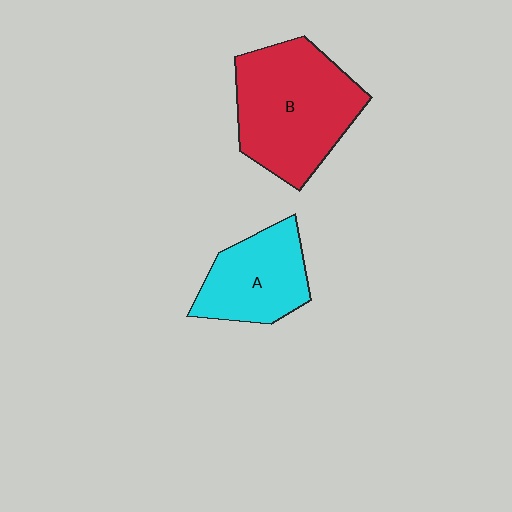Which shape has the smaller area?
Shape A (cyan).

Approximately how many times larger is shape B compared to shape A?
Approximately 1.6 times.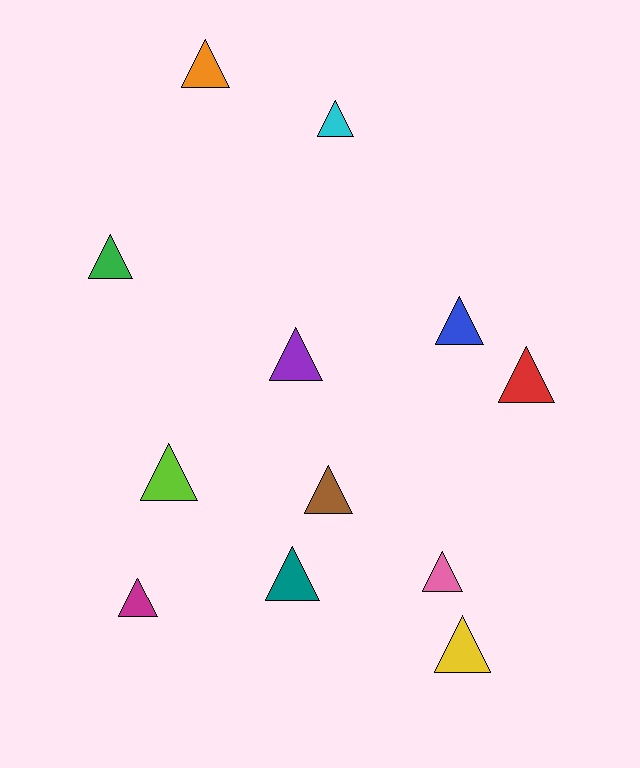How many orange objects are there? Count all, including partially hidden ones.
There is 1 orange object.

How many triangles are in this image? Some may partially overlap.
There are 12 triangles.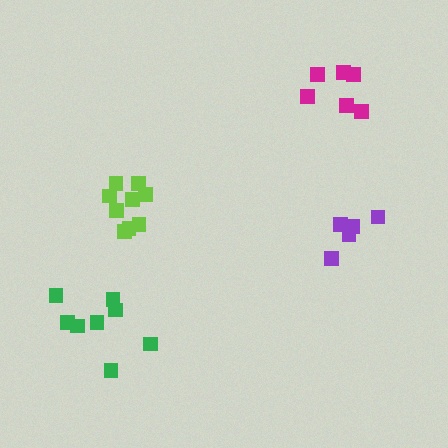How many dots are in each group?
Group 1: 6 dots, Group 2: 8 dots, Group 3: 5 dots, Group 4: 9 dots (28 total).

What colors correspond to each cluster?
The clusters are colored: magenta, green, purple, lime.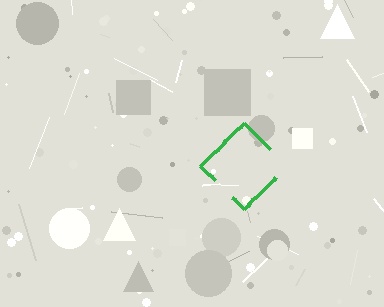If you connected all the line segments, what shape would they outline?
They would outline a diamond.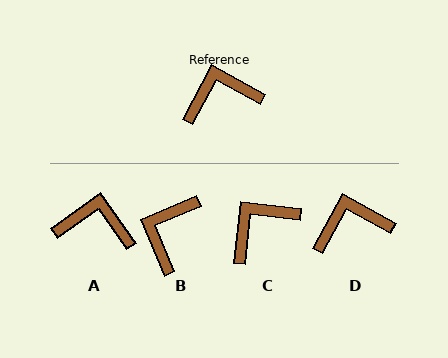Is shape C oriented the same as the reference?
No, it is off by about 22 degrees.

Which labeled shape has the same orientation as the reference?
D.